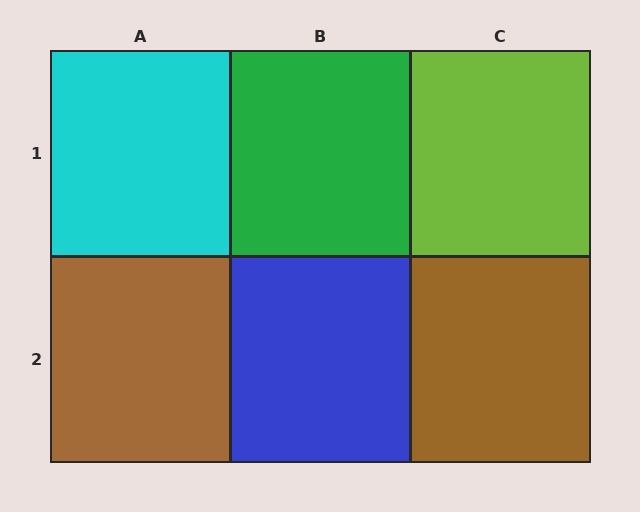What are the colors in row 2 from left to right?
Brown, blue, brown.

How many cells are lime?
1 cell is lime.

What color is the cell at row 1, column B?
Green.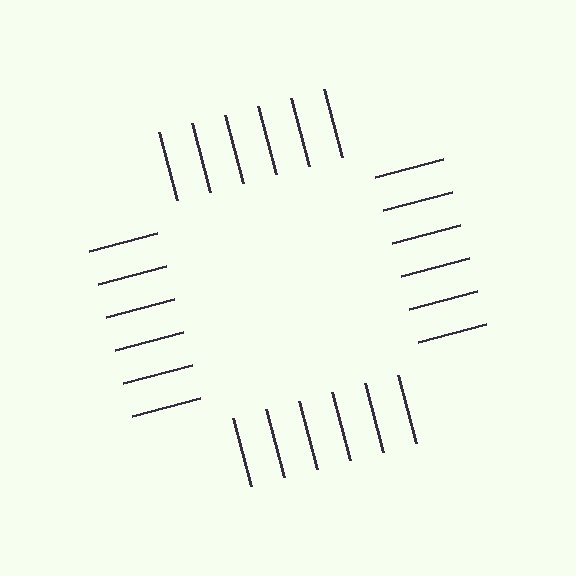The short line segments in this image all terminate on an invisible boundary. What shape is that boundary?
An illusory square — the line segments terminate on its edges but no continuous stroke is drawn.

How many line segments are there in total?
24 — 6 along each of the 4 edges.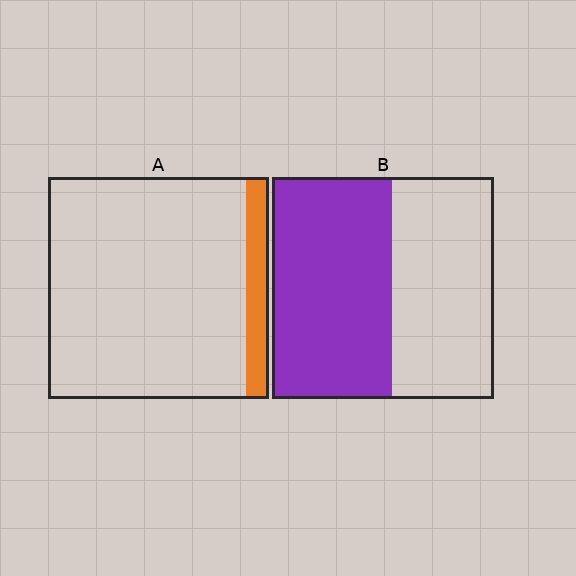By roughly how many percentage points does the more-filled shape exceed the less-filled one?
By roughly 45 percentage points (B over A).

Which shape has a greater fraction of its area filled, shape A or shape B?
Shape B.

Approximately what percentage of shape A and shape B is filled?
A is approximately 10% and B is approximately 55%.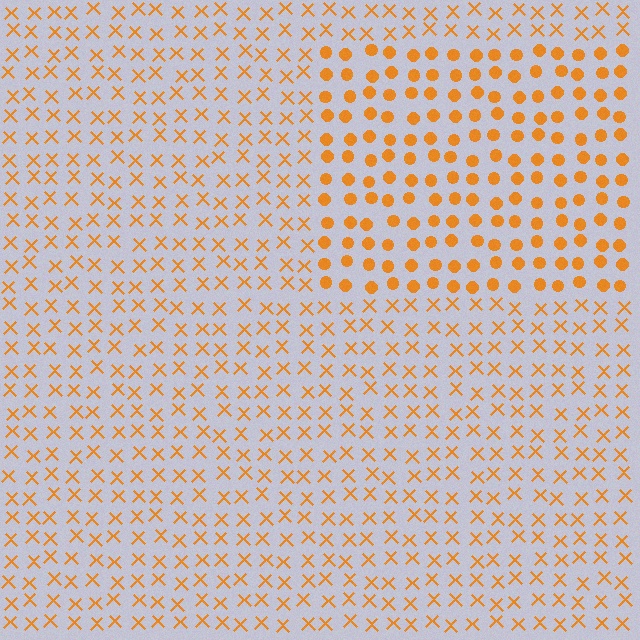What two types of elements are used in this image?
The image uses circles inside the rectangle region and X marks outside it.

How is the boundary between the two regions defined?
The boundary is defined by a change in element shape: circles inside vs. X marks outside. All elements share the same color and spacing.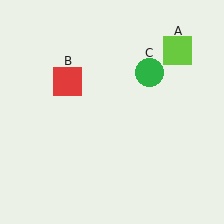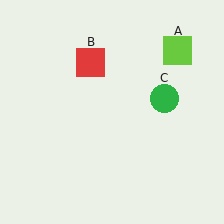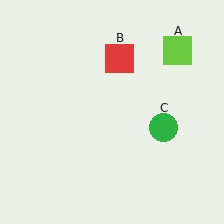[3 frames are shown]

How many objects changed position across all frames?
2 objects changed position: red square (object B), green circle (object C).